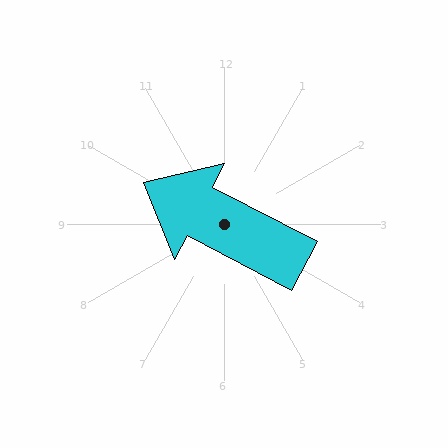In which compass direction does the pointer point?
Northwest.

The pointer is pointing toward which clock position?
Roughly 10 o'clock.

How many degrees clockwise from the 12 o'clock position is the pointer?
Approximately 297 degrees.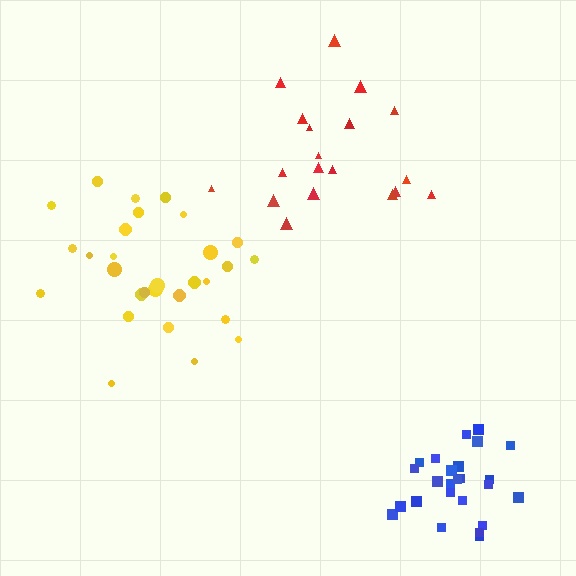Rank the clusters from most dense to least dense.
blue, yellow, red.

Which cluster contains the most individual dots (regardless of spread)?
Yellow (29).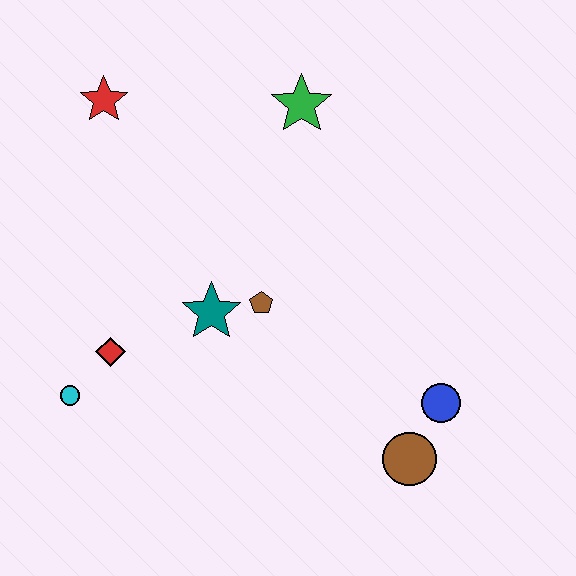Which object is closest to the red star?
The green star is closest to the red star.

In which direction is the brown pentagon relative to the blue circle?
The brown pentagon is to the left of the blue circle.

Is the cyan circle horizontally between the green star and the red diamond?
No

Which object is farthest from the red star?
The brown circle is farthest from the red star.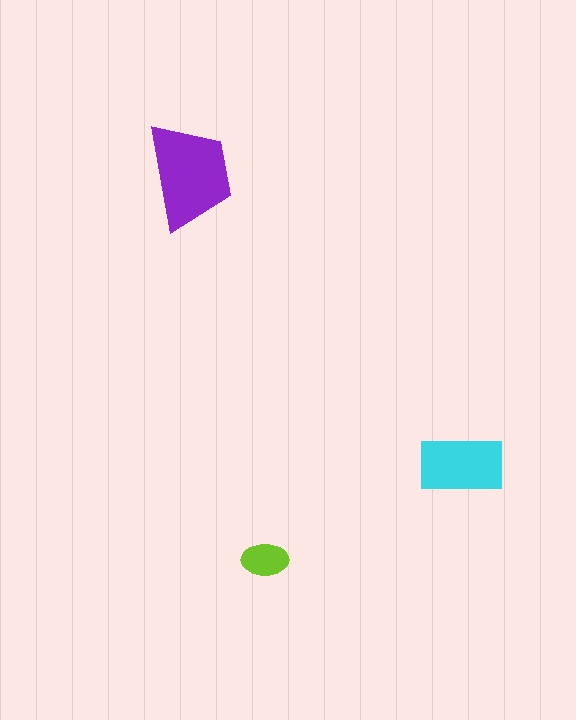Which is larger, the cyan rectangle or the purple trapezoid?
The purple trapezoid.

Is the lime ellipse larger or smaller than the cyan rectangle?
Smaller.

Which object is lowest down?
The lime ellipse is bottommost.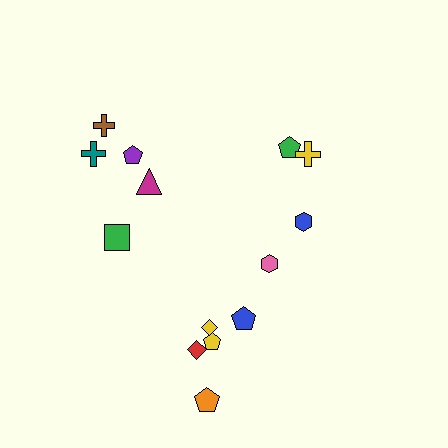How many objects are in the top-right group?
There are 3 objects.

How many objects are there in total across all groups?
There are 14 objects.